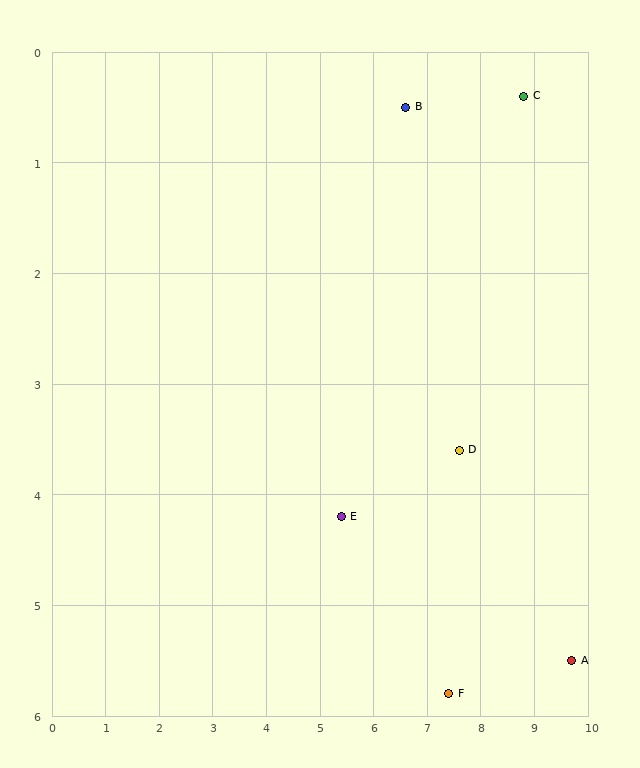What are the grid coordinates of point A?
Point A is at approximately (9.7, 5.5).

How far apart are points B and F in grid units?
Points B and F are about 5.4 grid units apart.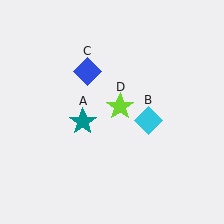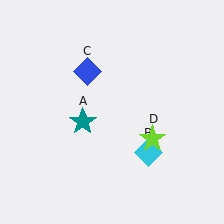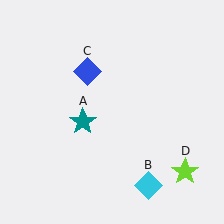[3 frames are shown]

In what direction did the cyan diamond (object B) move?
The cyan diamond (object B) moved down.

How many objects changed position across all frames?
2 objects changed position: cyan diamond (object B), lime star (object D).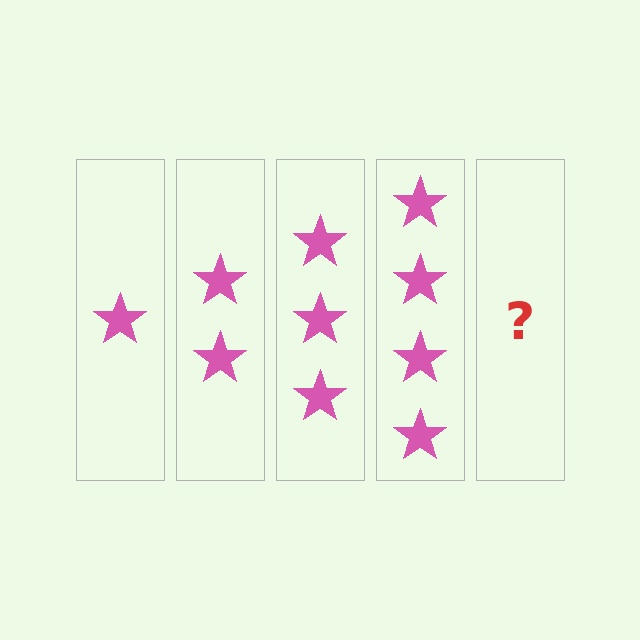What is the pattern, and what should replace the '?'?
The pattern is that each step adds one more star. The '?' should be 5 stars.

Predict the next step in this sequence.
The next step is 5 stars.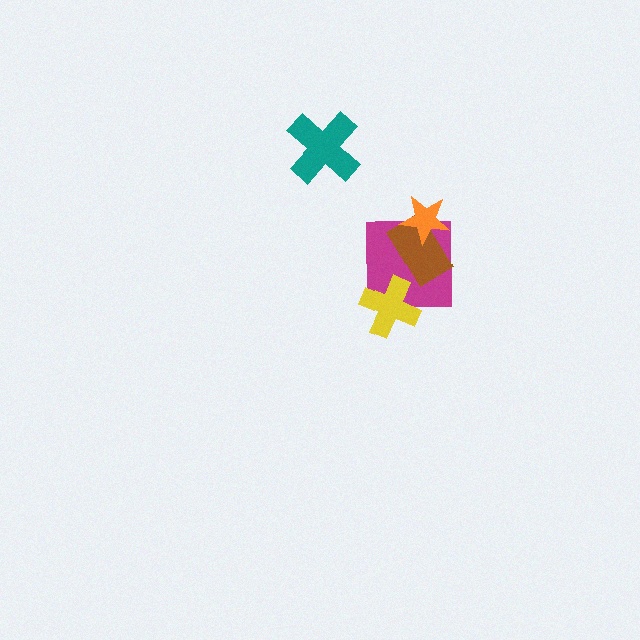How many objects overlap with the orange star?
2 objects overlap with the orange star.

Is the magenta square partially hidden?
Yes, it is partially covered by another shape.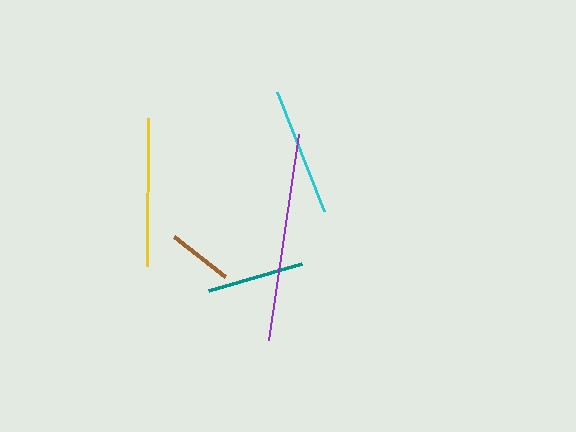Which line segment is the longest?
The purple line is the longest at approximately 208 pixels.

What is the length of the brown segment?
The brown segment is approximately 65 pixels long.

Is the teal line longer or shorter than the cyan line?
The cyan line is longer than the teal line.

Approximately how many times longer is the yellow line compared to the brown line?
The yellow line is approximately 2.3 times the length of the brown line.